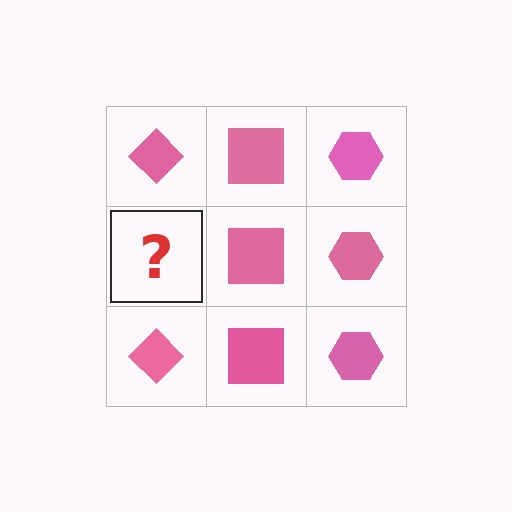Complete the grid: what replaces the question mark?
The question mark should be replaced with a pink diamond.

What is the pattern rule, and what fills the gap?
The rule is that each column has a consistent shape. The gap should be filled with a pink diamond.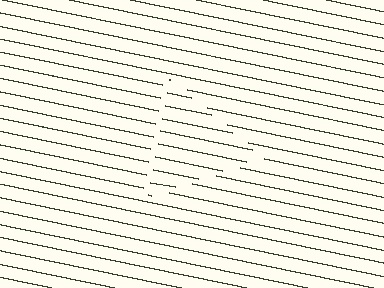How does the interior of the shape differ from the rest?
The interior of the shape contains the same grating, shifted by half a period — the contour is defined by the phase discontinuity where line-ends from the inner and outer gratings abut.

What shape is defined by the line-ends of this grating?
An illusory triangle. The interior of the shape contains the same grating, shifted by half a period — the contour is defined by the phase discontinuity where line-ends from the inner and outer gratings abut.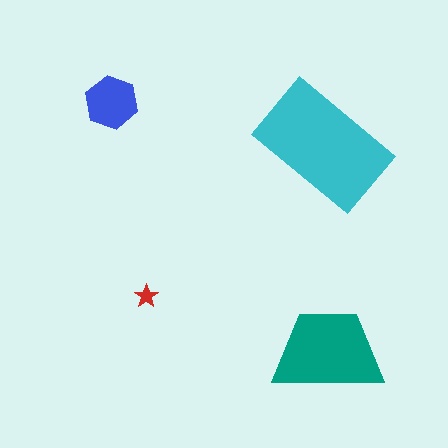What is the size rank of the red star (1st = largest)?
4th.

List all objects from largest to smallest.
The cyan rectangle, the teal trapezoid, the blue hexagon, the red star.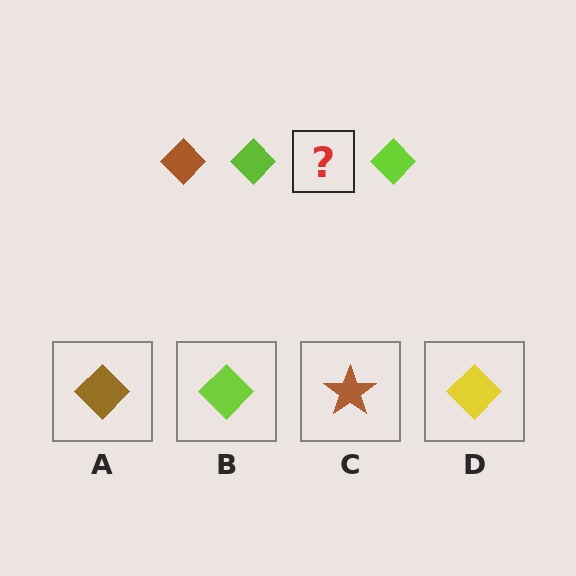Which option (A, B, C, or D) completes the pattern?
A.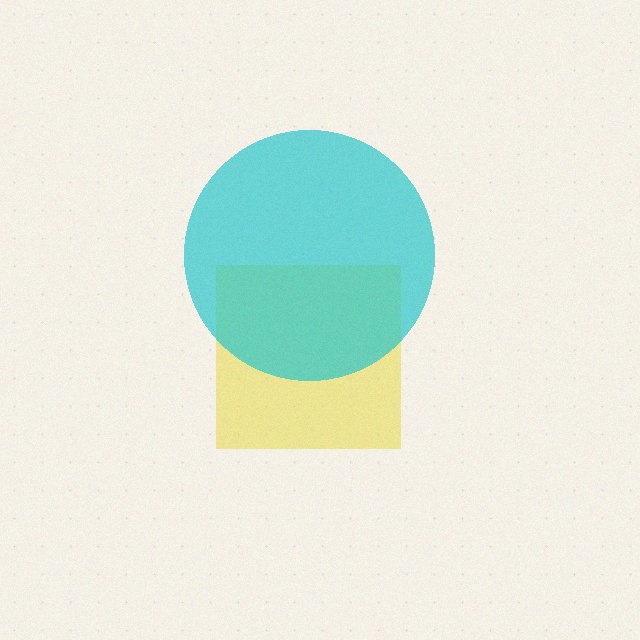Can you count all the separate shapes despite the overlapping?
Yes, there are 2 separate shapes.